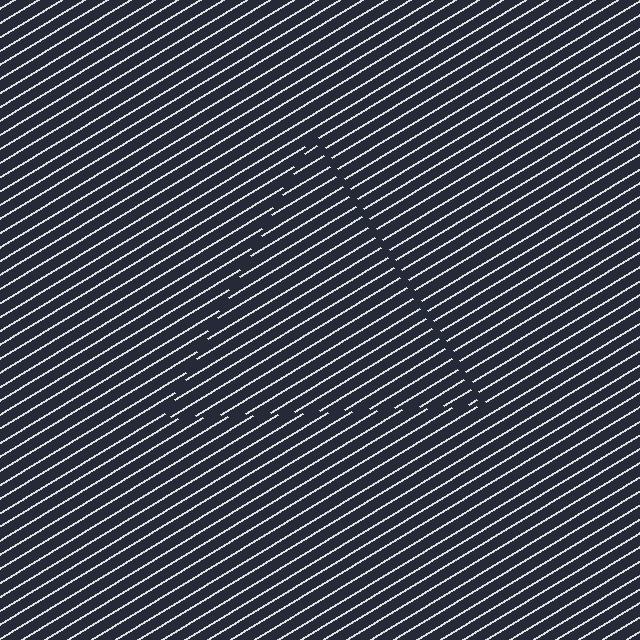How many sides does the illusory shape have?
3 sides — the line-ends trace a triangle.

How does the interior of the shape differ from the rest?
The interior of the shape contains the same grating, shifted by half a period — the contour is defined by the phase discontinuity where line-ends from the inner and outer gratings abut.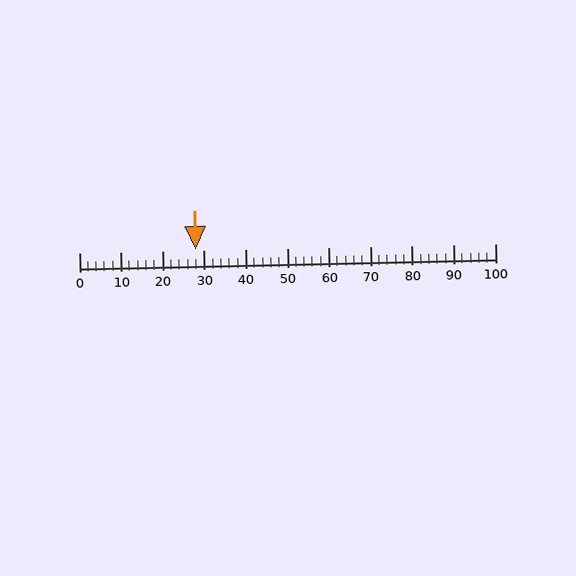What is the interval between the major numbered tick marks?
The major tick marks are spaced 10 units apart.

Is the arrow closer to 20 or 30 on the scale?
The arrow is closer to 30.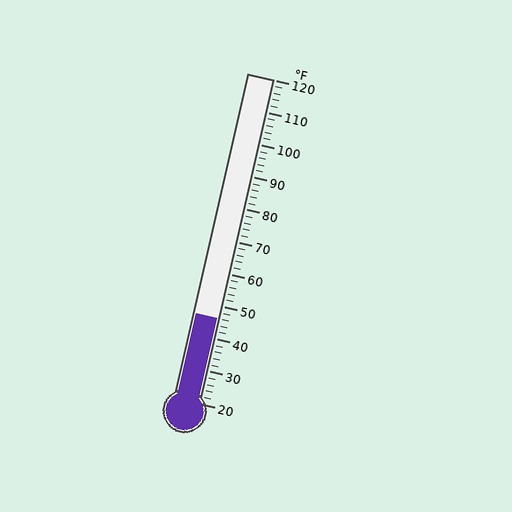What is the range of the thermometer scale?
The thermometer scale ranges from 20°F to 120°F.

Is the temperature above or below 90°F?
The temperature is below 90°F.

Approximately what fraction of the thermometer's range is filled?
The thermometer is filled to approximately 25% of its range.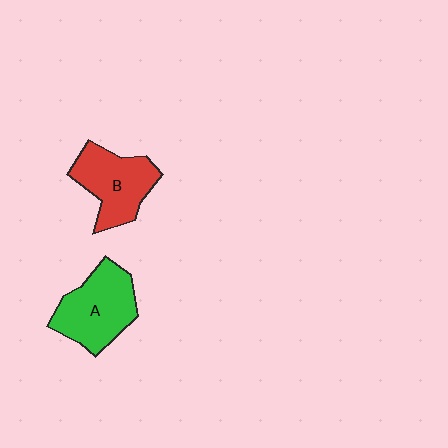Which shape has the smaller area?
Shape B (red).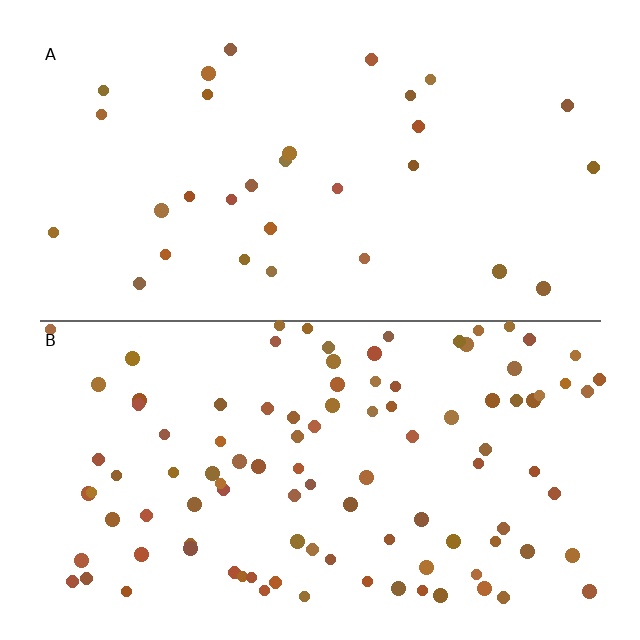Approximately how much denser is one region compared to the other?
Approximately 3.4× — region B over region A.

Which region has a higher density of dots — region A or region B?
B (the bottom).